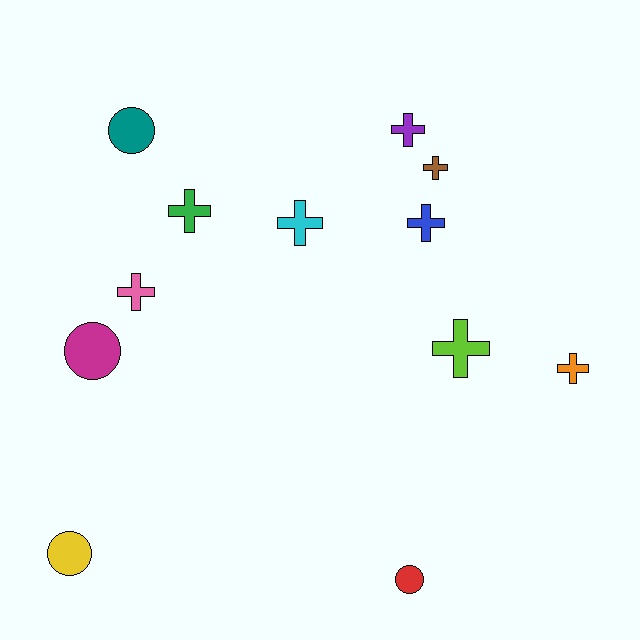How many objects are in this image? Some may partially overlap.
There are 12 objects.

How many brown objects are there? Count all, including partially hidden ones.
There is 1 brown object.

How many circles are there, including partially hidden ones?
There are 4 circles.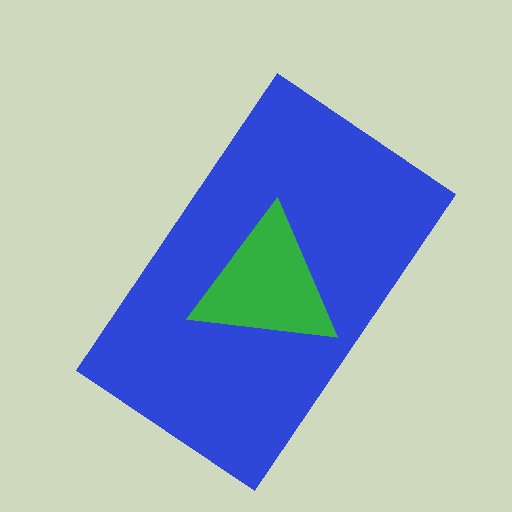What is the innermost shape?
The green triangle.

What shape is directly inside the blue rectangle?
The green triangle.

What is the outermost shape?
The blue rectangle.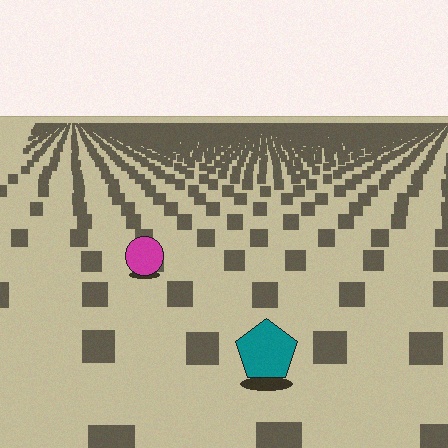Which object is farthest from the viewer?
The magenta circle is farthest from the viewer. It appears smaller and the ground texture around it is denser.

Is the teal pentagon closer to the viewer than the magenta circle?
Yes. The teal pentagon is closer — you can tell from the texture gradient: the ground texture is coarser near it.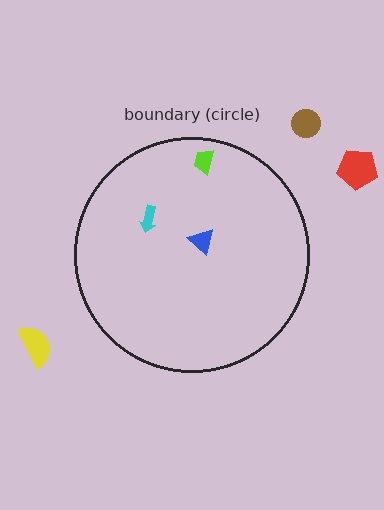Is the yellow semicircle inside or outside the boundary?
Outside.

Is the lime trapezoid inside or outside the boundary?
Inside.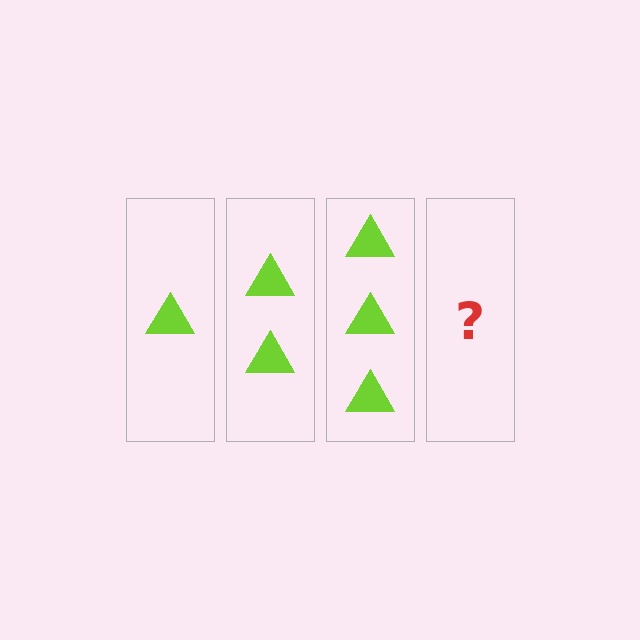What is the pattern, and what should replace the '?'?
The pattern is that each step adds one more triangle. The '?' should be 4 triangles.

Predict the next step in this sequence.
The next step is 4 triangles.